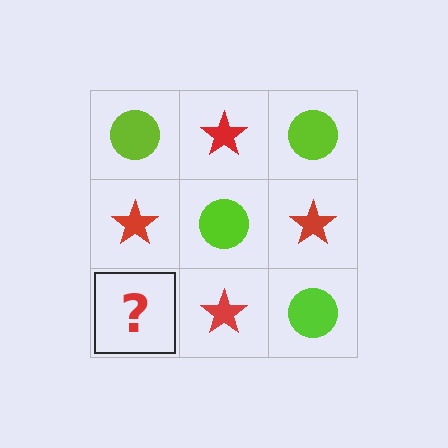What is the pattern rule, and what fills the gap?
The rule is that it alternates lime circle and red star in a checkerboard pattern. The gap should be filled with a lime circle.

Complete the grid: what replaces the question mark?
The question mark should be replaced with a lime circle.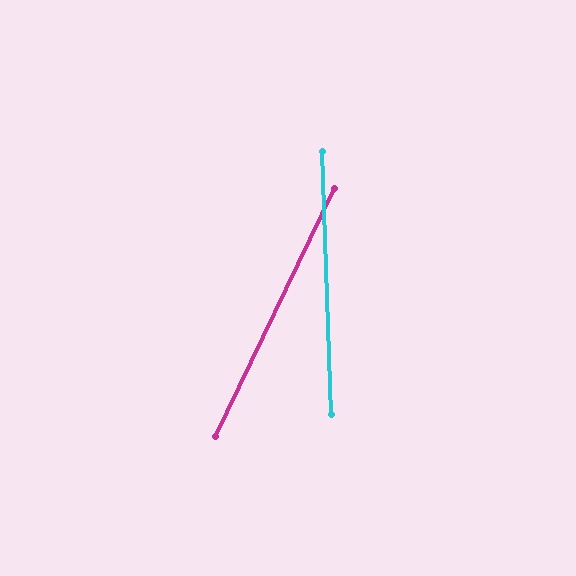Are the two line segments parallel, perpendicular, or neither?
Neither parallel nor perpendicular — they differ by about 28°.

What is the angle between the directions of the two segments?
Approximately 28 degrees.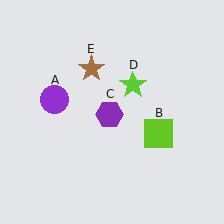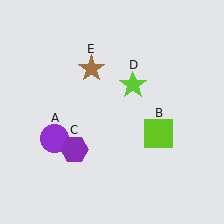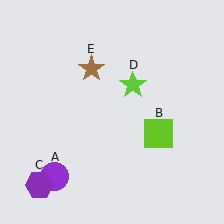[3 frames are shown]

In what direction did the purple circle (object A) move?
The purple circle (object A) moved down.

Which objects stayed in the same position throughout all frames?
Lime square (object B) and lime star (object D) and brown star (object E) remained stationary.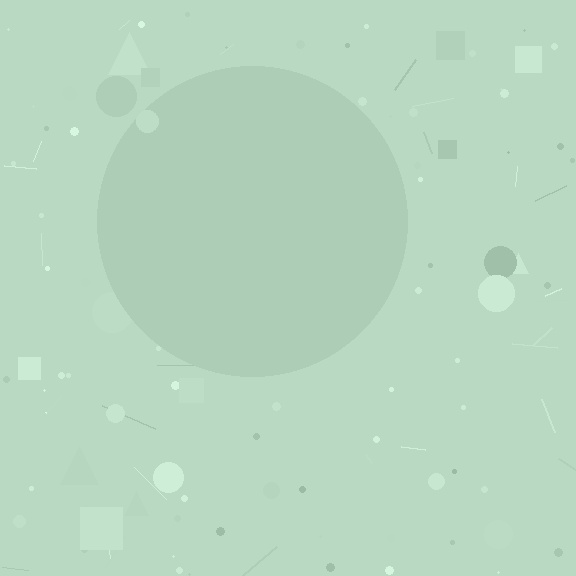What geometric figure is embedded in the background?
A circle is embedded in the background.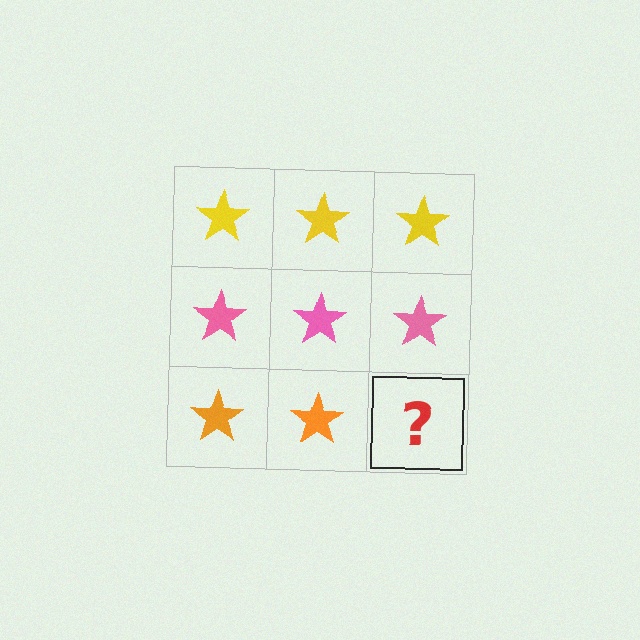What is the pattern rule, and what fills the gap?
The rule is that each row has a consistent color. The gap should be filled with an orange star.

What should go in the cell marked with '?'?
The missing cell should contain an orange star.